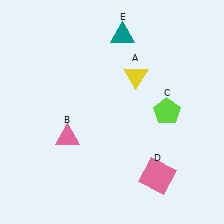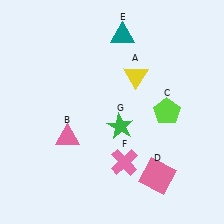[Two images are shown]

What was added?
A pink cross (F), a green star (G) were added in Image 2.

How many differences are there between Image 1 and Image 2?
There are 2 differences between the two images.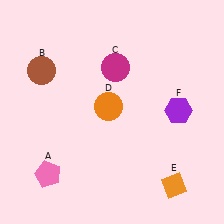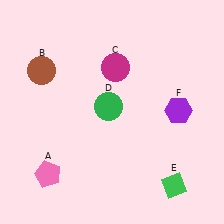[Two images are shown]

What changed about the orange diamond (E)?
In Image 1, E is orange. In Image 2, it changed to green.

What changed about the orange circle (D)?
In Image 1, D is orange. In Image 2, it changed to green.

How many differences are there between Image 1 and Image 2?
There are 2 differences between the two images.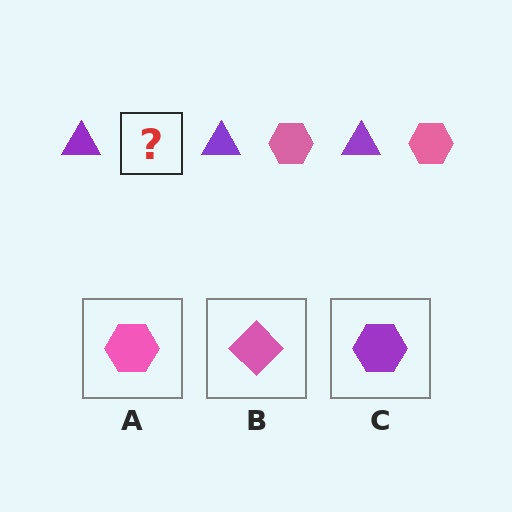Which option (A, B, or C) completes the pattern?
A.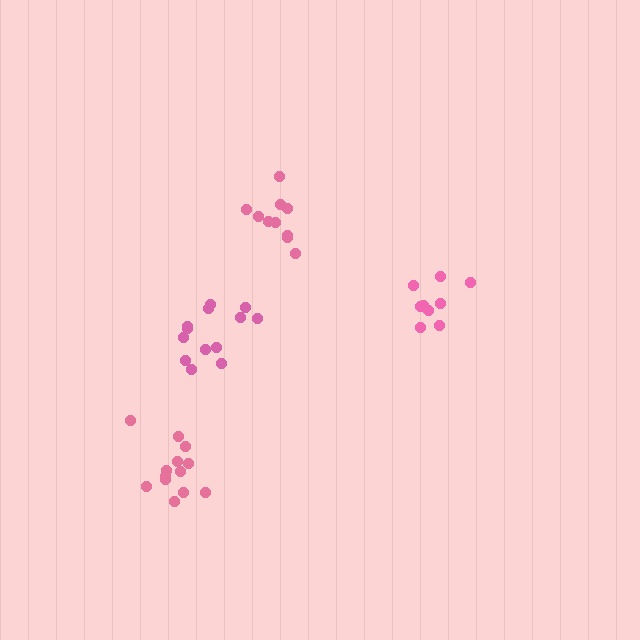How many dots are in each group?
Group 1: 13 dots, Group 2: 13 dots, Group 3: 10 dots, Group 4: 9 dots (45 total).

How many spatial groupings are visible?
There are 4 spatial groupings.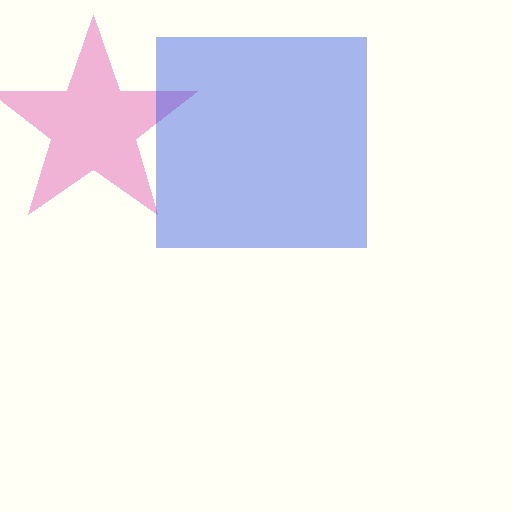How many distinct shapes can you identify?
There are 2 distinct shapes: a pink star, a blue square.